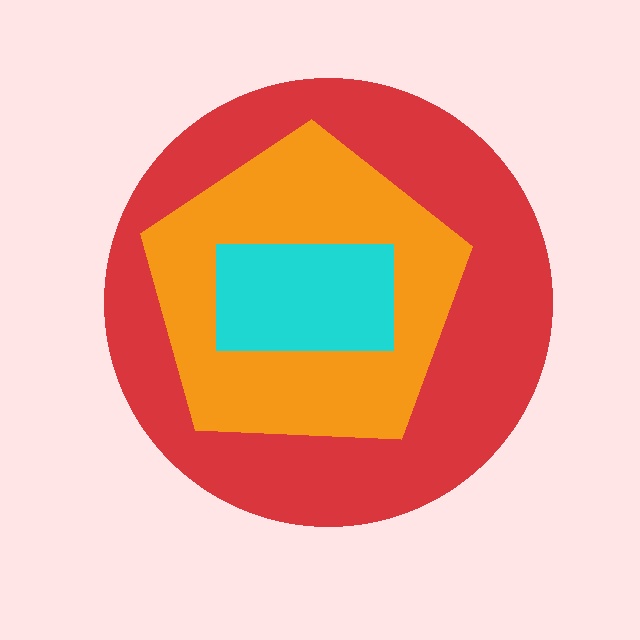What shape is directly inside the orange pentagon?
The cyan rectangle.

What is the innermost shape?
The cyan rectangle.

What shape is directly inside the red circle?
The orange pentagon.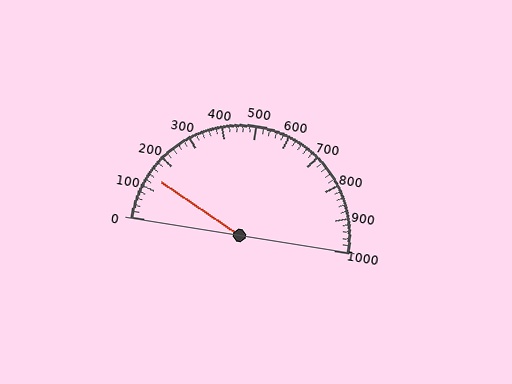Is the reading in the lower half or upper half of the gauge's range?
The reading is in the lower half of the range (0 to 1000).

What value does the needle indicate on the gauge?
The needle indicates approximately 140.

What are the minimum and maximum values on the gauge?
The gauge ranges from 0 to 1000.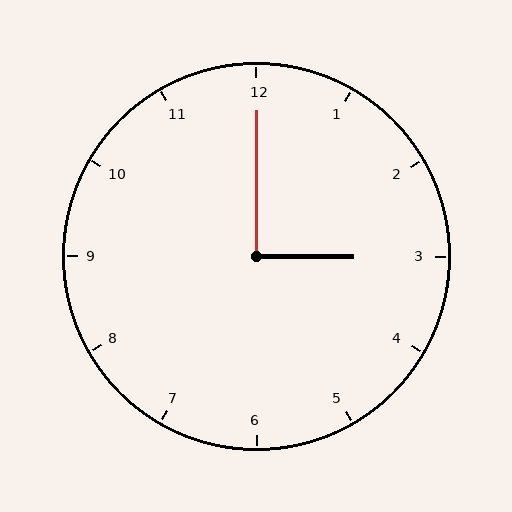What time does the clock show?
3:00.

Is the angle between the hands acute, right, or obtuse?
It is right.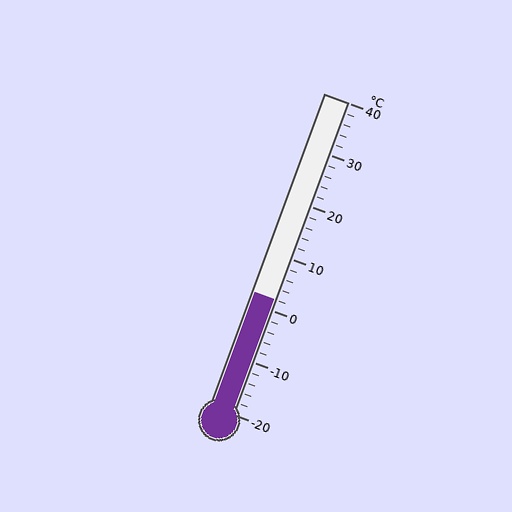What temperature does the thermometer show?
The thermometer shows approximately 2°C.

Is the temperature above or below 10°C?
The temperature is below 10°C.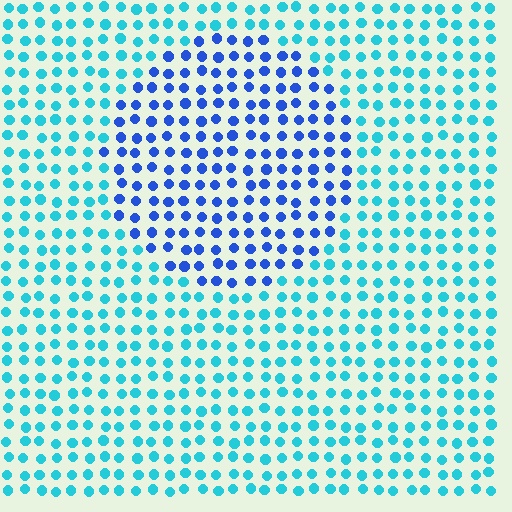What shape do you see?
I see a circle.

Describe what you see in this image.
The image is filled with small cyan elements in a uniform arrangement. A circle-shaped region is visible where the elements are tinted to a slightly different hue, forming a subtle color boundary.